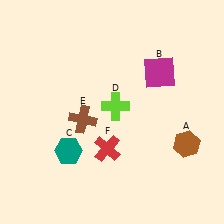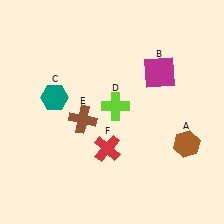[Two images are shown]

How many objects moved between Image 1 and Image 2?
1 object moved between the two images.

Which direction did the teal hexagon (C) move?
The teal hexagon (C) moved up.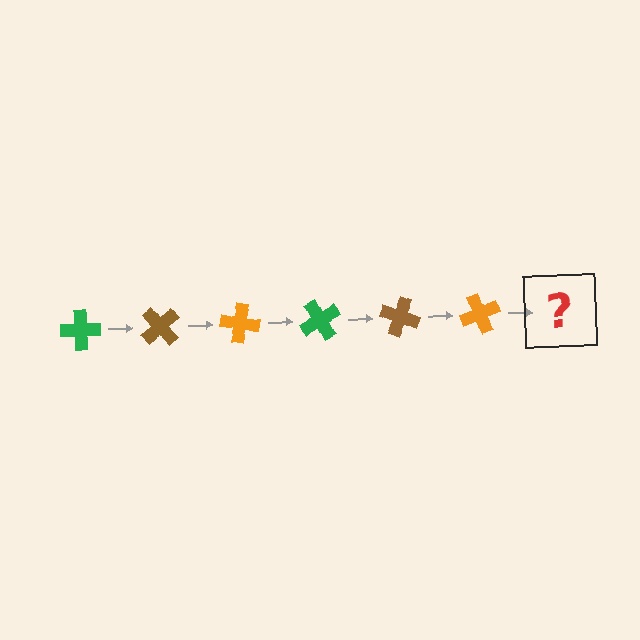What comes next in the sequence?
The next element should be a green cross, rotated 300 degrees from the start.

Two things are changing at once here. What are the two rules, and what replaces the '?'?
The two rules are that it rotates 50 degrees each step and the color cycles through green, brown, and orange. The '?' should be a green cross, rotated 300 degrees from the start.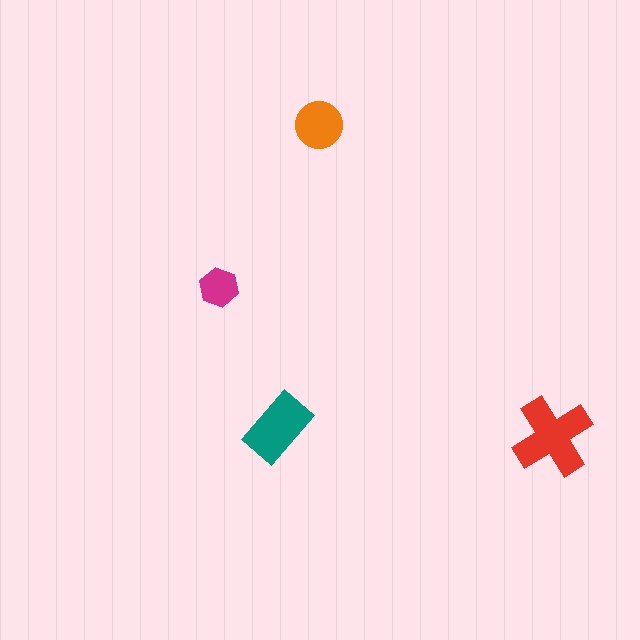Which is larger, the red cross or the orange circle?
The red cross.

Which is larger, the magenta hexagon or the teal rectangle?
The teal rectangle.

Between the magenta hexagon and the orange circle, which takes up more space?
The orange circle.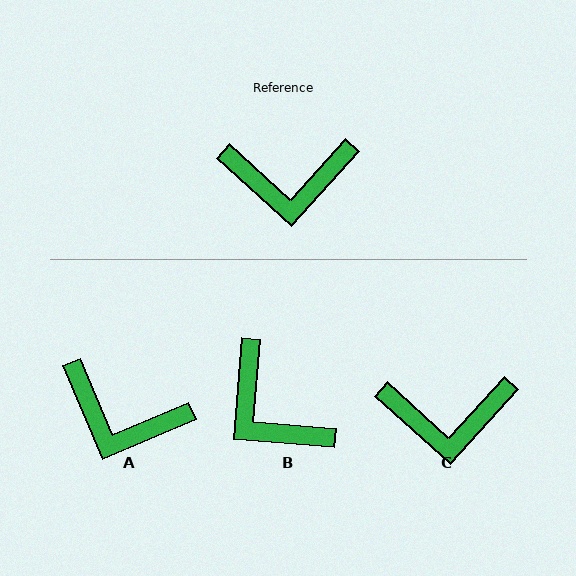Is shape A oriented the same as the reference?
No, it is off by about 25 degrees.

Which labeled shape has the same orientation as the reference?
C.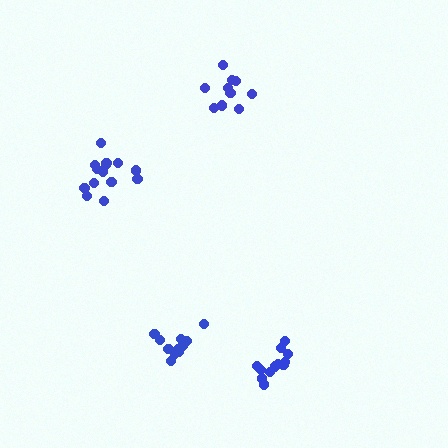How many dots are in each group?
Group 1: 11 dots, Group 2: 12 dots, Group 3: 10 dots, Group 4: 14 dots (47 total).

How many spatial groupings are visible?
There are 4 spatial groupings.